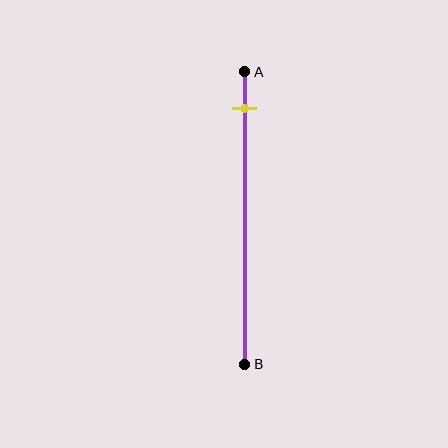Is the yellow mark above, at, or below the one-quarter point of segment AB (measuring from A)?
The yellow mark is above the one-quarter point of segment AB.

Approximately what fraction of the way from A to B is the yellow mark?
The yellow mark is approximately 15% of the way from A to B.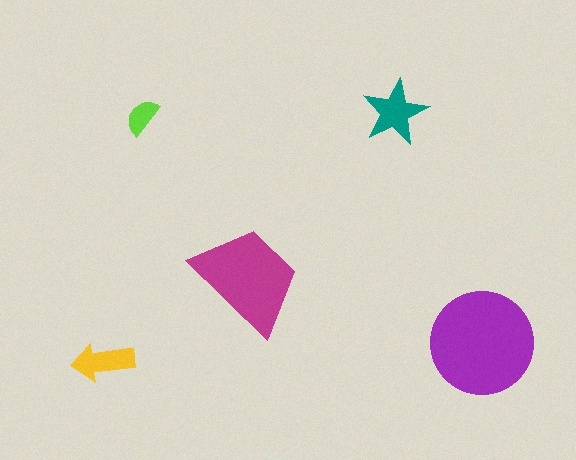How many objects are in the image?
There are 5 objects in the image.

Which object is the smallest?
The lime semicircle.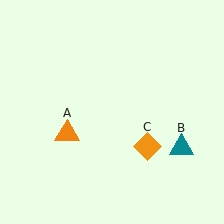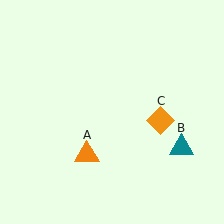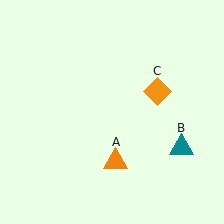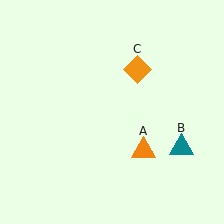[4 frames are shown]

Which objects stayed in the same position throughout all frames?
Teal triangle (object B) remained stationary.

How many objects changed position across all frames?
2 objects changed position: orange triangle (object A), orange diamond (object C).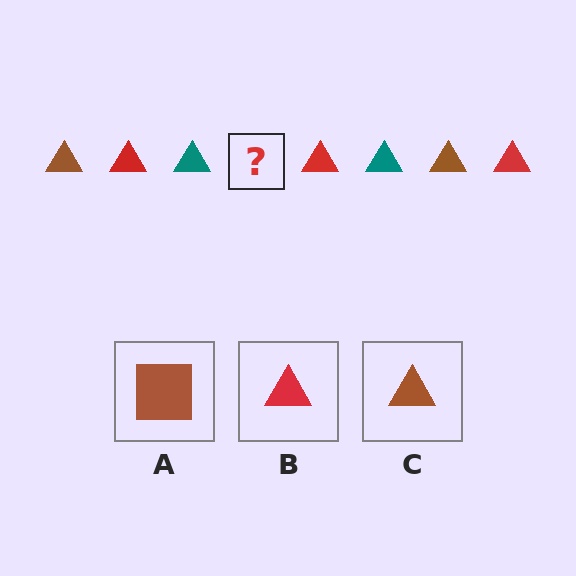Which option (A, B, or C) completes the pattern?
C.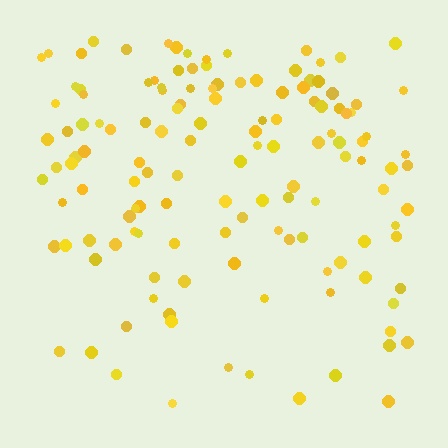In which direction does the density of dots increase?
From bottom to top, with the top side densest.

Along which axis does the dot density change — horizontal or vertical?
Vertical.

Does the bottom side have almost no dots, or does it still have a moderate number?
Still a moderate number, just noticeably fewer than the top.